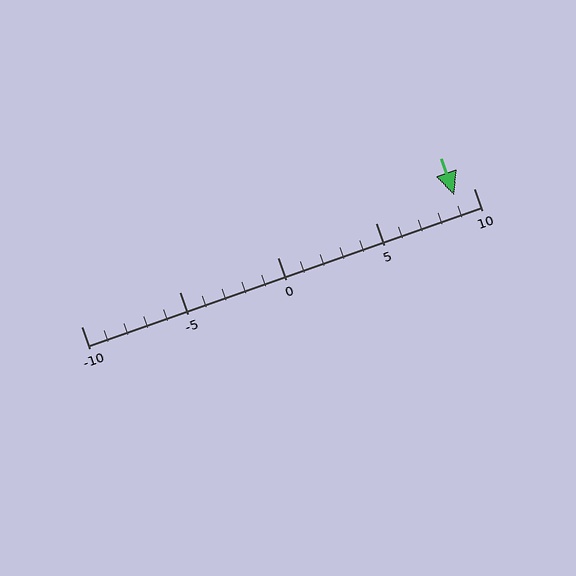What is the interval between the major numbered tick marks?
The major tick marks are spaced 5 units apart.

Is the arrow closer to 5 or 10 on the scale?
The arrow is closer to 10.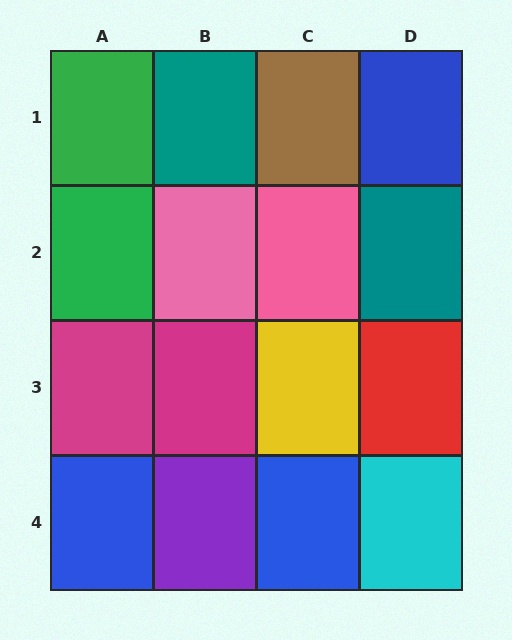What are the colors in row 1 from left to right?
Green, teal, brown, blue.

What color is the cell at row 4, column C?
Blue.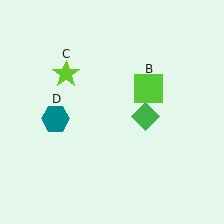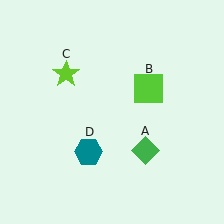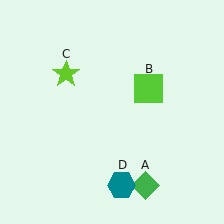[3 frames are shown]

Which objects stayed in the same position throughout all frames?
Lime square (object B) and lime star (object C) remained stationary.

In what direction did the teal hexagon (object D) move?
The teal hexagon (object D) moved down and to the right.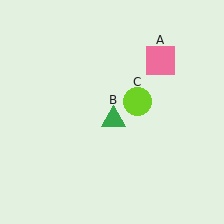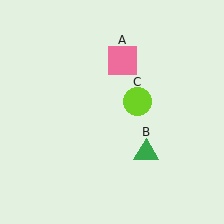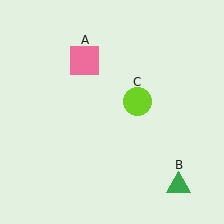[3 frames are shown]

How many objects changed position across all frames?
2 objects changed position: pink square (object A), green triangle (object B).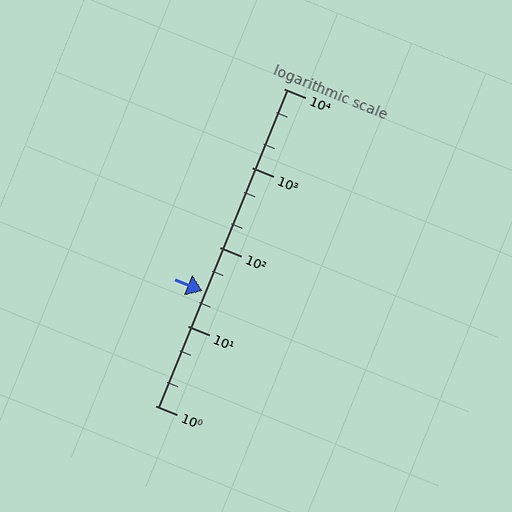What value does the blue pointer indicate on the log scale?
The pointer indicates approximately 28.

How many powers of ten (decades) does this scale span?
The scale spans 4 decades, from 1 to 10000.